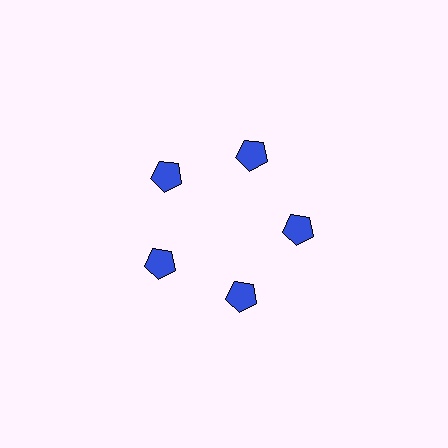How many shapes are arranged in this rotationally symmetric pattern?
There are 5 shapes, arranged in 5 groups of 1.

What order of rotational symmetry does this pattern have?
This pattern has 5-fold rotational symmetry.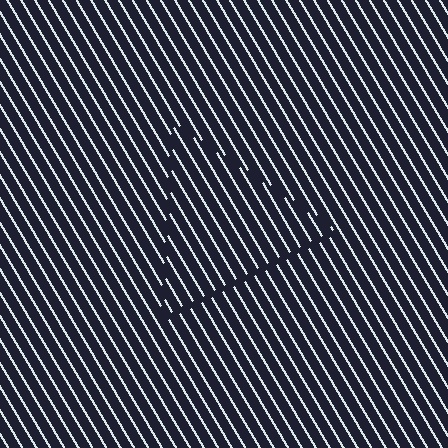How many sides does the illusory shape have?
3 sides — the line-ends trace a triangle.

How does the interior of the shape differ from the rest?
The interior of the shape contains the same grating, shifted by half a period — the contour is defined by the phase discontinuity where line-ends from the inner and outer gratings abut.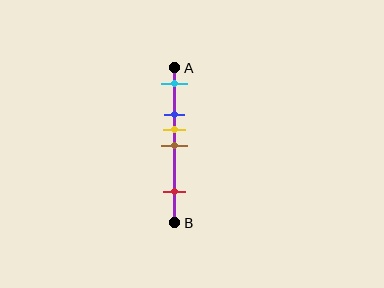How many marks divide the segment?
There are 5 marks dividing the segment.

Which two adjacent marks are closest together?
The yellow and brown marks are the closest adjacent pair.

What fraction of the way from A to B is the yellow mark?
The yellow mark is approximately 40% (0.4) of the way from A to B.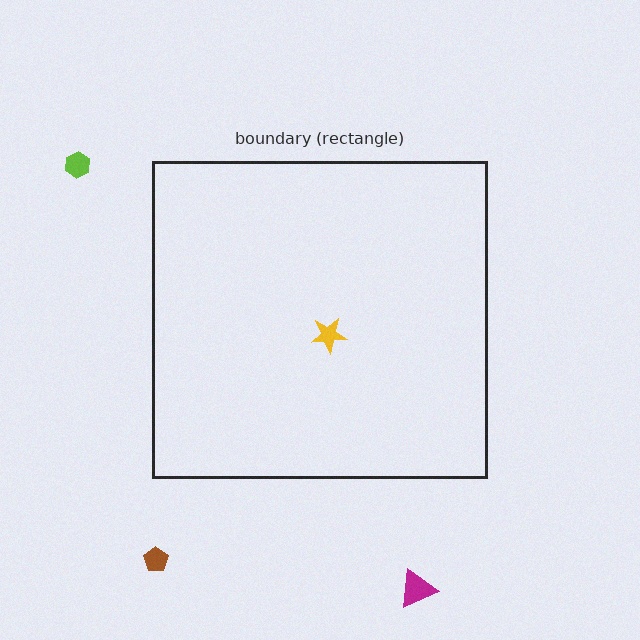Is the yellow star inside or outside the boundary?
Inside.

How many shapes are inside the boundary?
1 inside, 3 outside.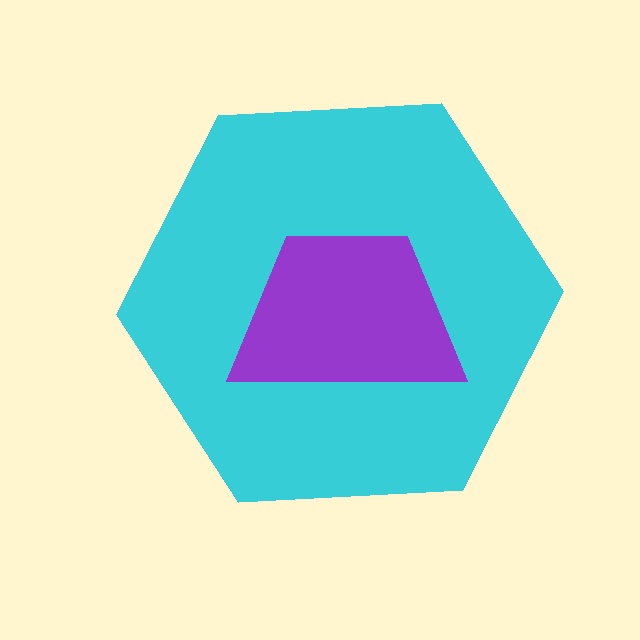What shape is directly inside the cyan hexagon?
The purple trapezoid.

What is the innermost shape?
The purple trapezoid.